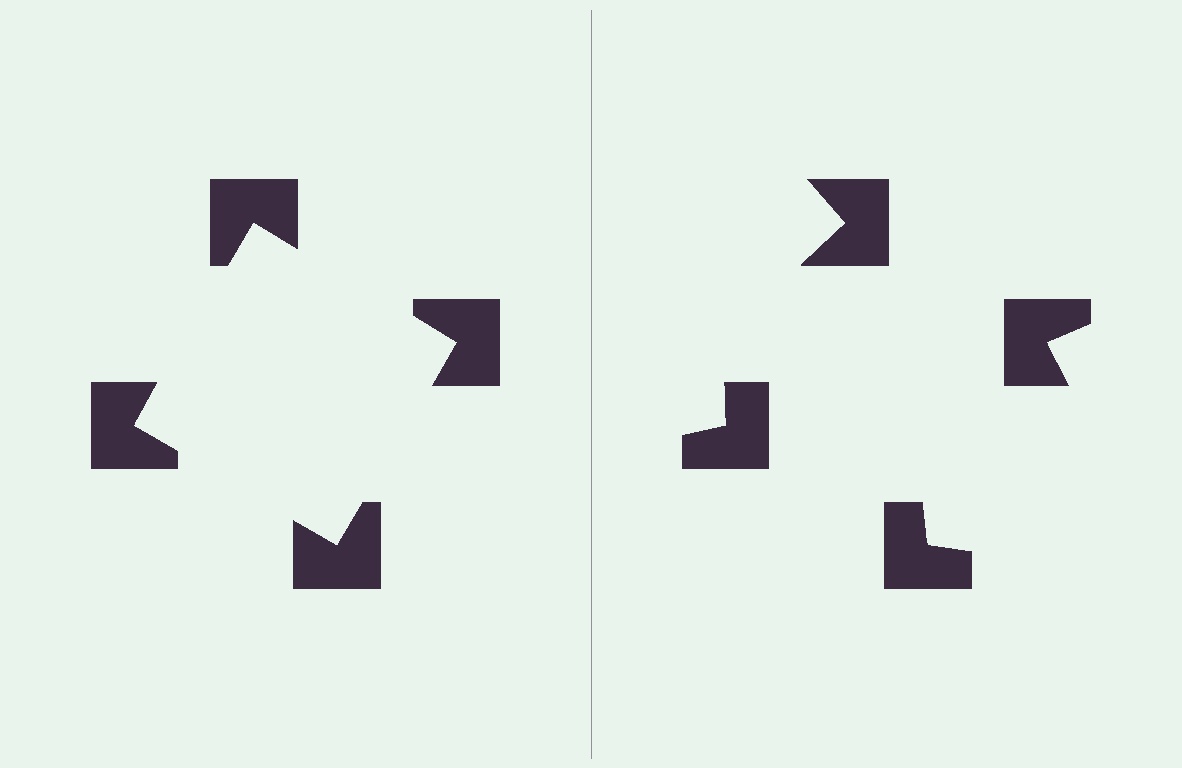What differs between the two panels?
The notched squares are positioned identically on both sides; only the wedge orientations differ. On the left they align to a square; on the right they are misaligned.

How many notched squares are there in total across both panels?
8 — 4 on each side.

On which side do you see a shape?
An illusory square appears on the left side. On the right side the wedge cuts are rotated, so no coherent shape forms.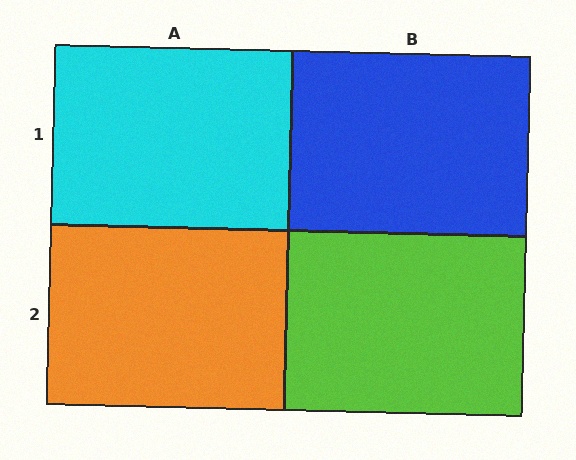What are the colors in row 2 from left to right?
Orange, lime.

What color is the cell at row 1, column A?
Cyan.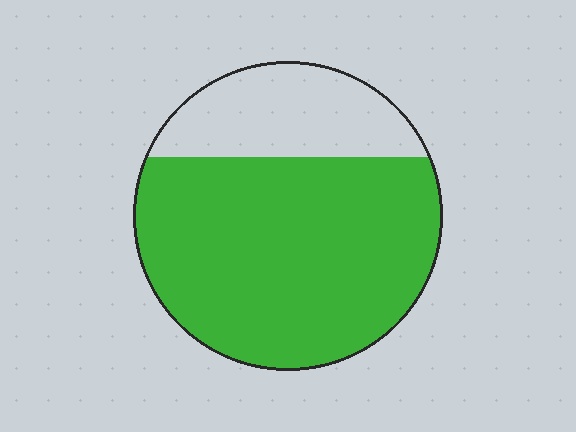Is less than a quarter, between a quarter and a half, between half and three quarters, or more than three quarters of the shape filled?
Between half and three quarters.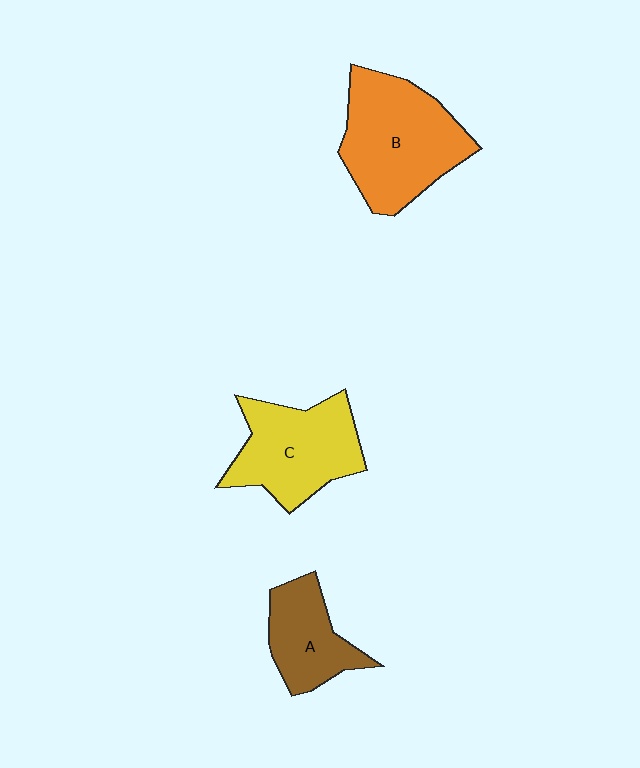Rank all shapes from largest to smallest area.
From largest to smallest: B (orange), C (yellow), A (brown).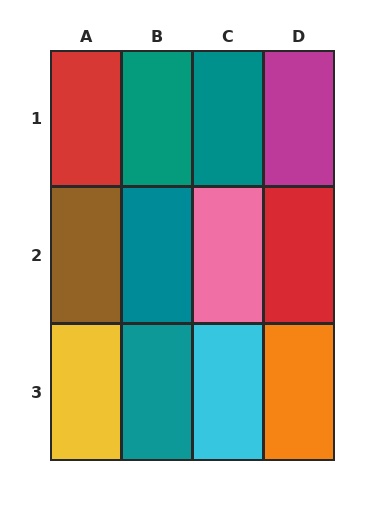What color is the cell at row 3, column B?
Teal.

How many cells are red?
2 cells are red.